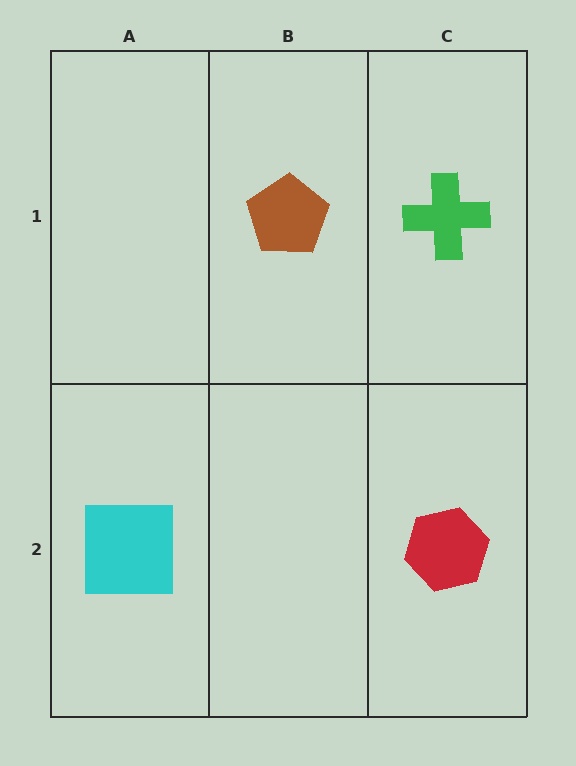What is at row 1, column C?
A green cross.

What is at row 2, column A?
A cyan square.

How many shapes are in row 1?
2 shapes.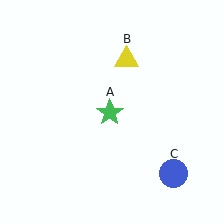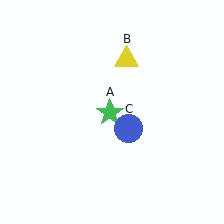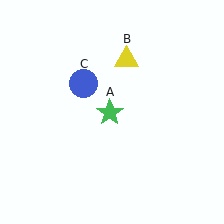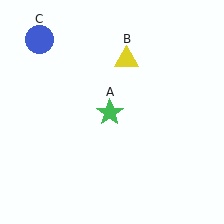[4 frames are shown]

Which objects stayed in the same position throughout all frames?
Green star (object A) and yellow triangle (object B) remained stationary.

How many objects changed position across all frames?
1 object changed position: blue circle (object C).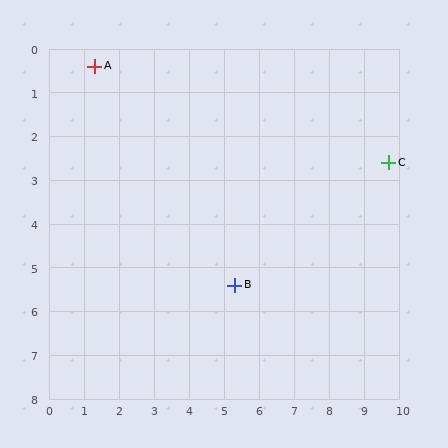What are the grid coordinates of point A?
Point A is at approximately (1.3, 0.4).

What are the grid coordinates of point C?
Point C is at approximately (9.7, 2.6).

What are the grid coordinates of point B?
Point B is at approximately (5.3, 5.4).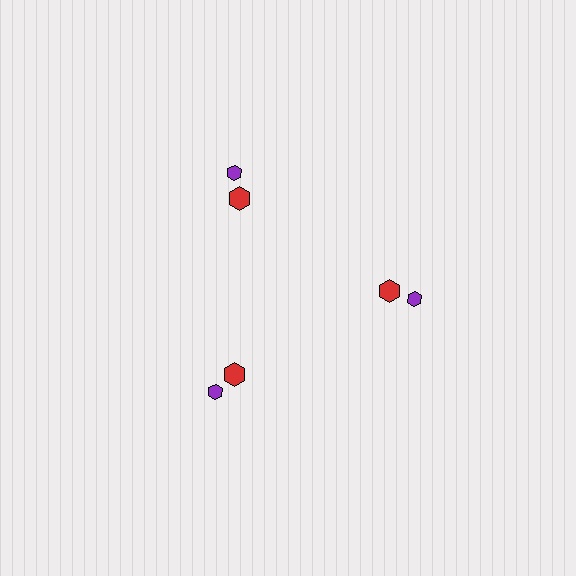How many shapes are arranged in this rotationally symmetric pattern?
There are 6 shapes, arranged in 3 groups of 2.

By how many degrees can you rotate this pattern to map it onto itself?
The pattern maps onto itself every 120 degrees of rotation.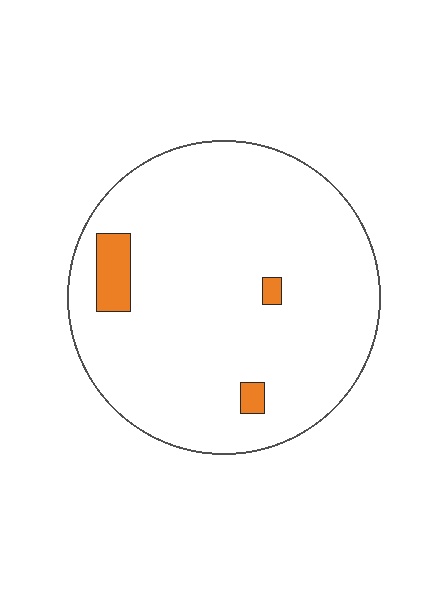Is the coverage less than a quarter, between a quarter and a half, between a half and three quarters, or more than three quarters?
Less than a quarter.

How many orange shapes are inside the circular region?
3.